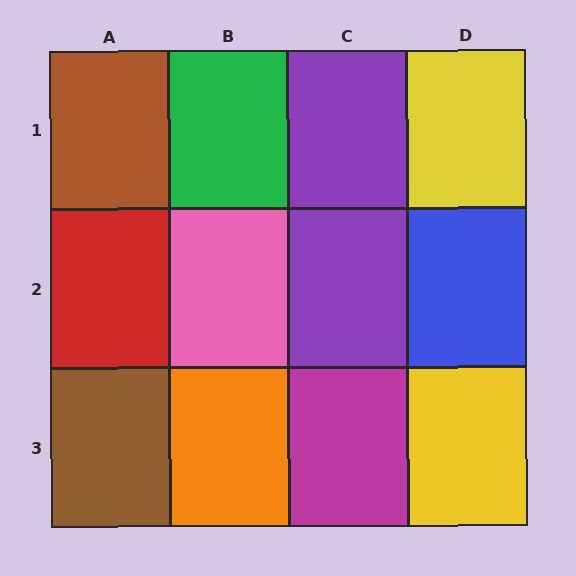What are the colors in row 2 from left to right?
Red, pink, purple, blue.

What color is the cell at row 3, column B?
Orange.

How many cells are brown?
2 cells are brown.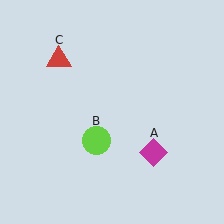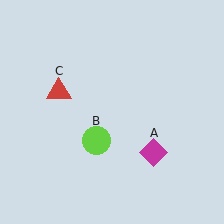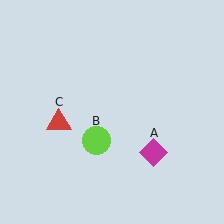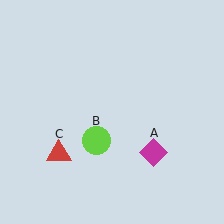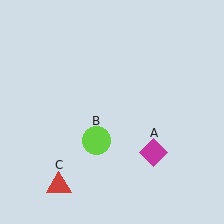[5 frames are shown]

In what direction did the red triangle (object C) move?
The red triangle (object C) moved down.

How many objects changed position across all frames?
1 object changed position: red triangle (object C).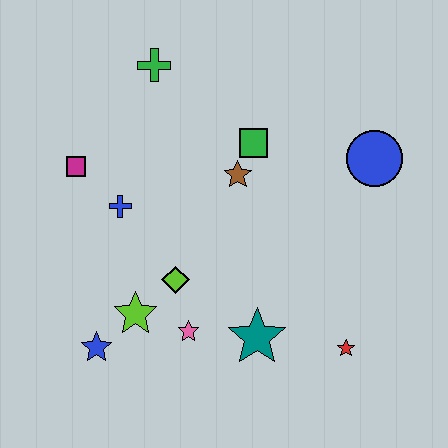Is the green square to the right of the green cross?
Yes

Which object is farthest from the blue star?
The blue circle is farthest from the blue star.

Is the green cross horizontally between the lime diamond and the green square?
No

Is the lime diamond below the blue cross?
Yes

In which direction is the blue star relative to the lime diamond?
The blue star is to the left of the lime diamond.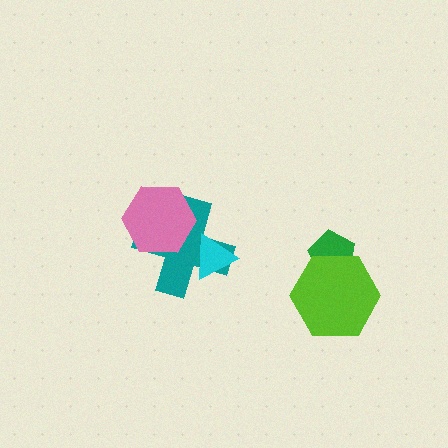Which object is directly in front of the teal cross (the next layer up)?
The pink hexagon is directly in front of the teal cross.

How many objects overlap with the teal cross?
2 objects overlap with the teal cross.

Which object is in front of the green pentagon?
The lime hexagon is in front of the green pentagon.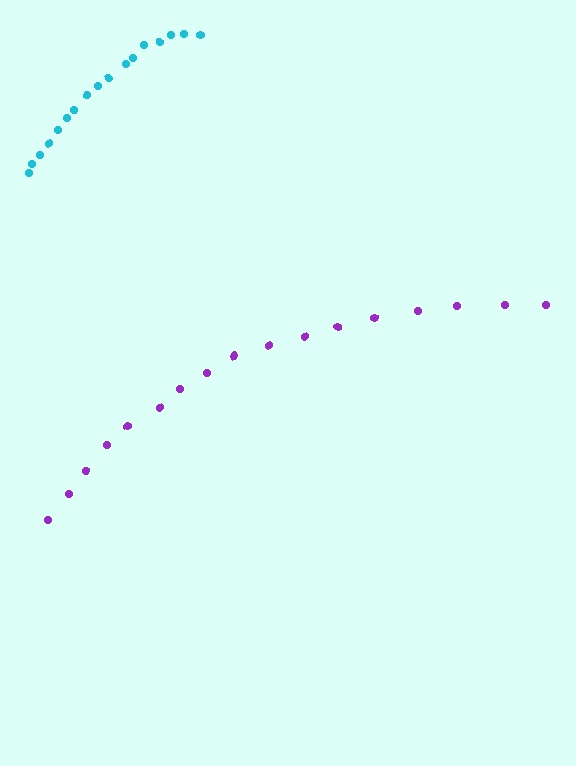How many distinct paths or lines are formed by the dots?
There are 2 distinct paths.